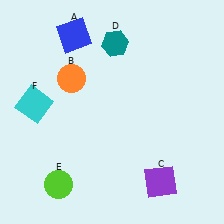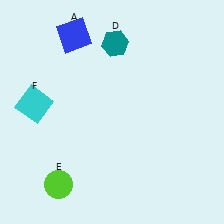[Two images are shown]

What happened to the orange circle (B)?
The orange circle (B) was removed in Image 2. It was in the top-left area of Image 1.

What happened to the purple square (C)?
The purple square (C) was removed in Image 2. It was in the bottom-right area of Image 1.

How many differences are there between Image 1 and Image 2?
There are 2 differences between the two images.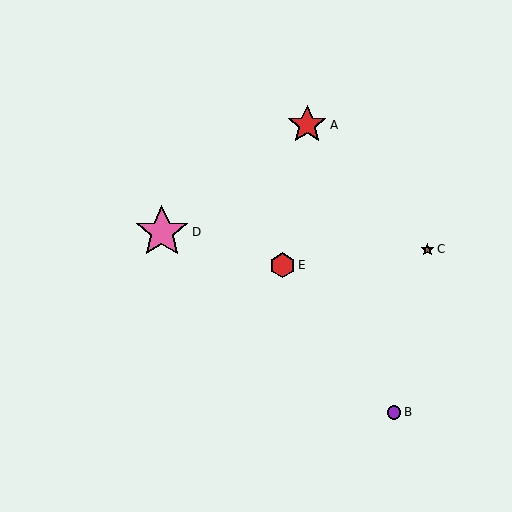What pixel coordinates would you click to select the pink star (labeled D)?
Click at (162, 232) to select the pink star D.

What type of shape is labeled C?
Shape C is a brown star.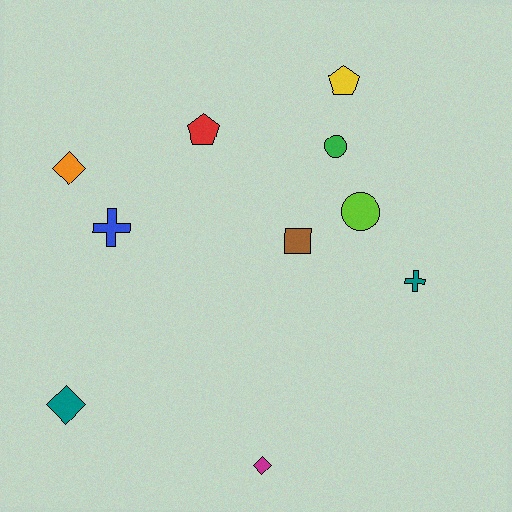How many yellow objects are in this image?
There is 1 yellow object.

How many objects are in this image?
There are 10 objects.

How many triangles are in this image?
There are no triangles.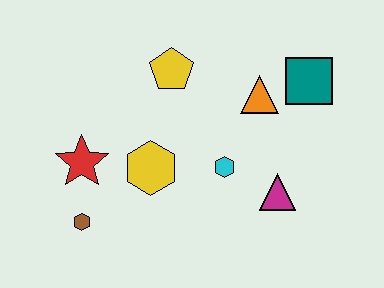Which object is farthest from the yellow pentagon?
The brown hexagon is farthest from the yellow pentagon.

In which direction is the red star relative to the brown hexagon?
The red star is above the brown hexagon.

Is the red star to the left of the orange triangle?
Yes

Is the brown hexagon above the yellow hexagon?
No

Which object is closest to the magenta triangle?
The cyan hexagon is closest to the magenta triangle.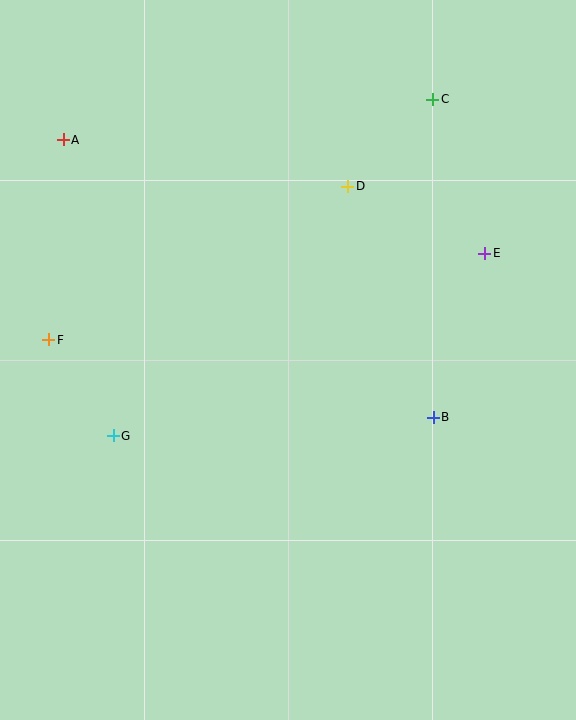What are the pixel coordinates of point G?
Point G is at (113, 436).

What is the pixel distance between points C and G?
The distance between C and G is 464 pixels.